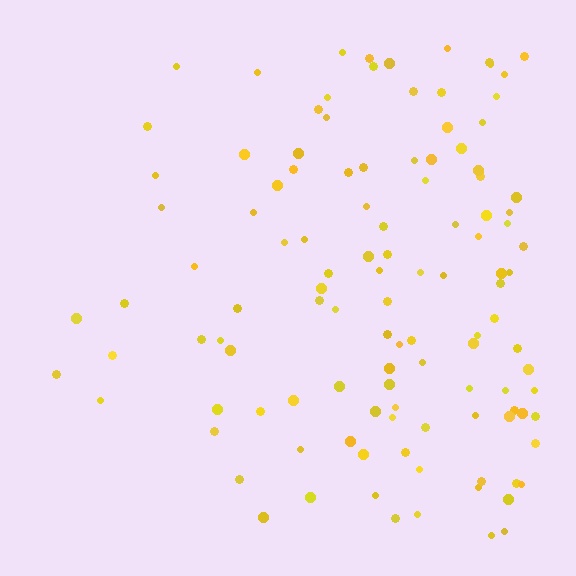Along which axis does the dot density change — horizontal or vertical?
Horizontal.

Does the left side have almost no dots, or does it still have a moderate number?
Still a moderate number, just noticeably fewer than the right.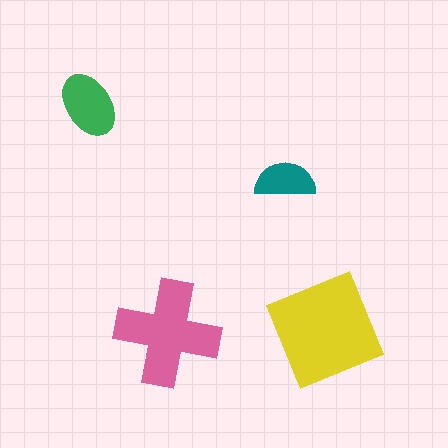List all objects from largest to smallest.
The yellow square, the pink cross, the green ellipse, the teal semicircle.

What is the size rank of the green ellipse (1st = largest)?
3rd.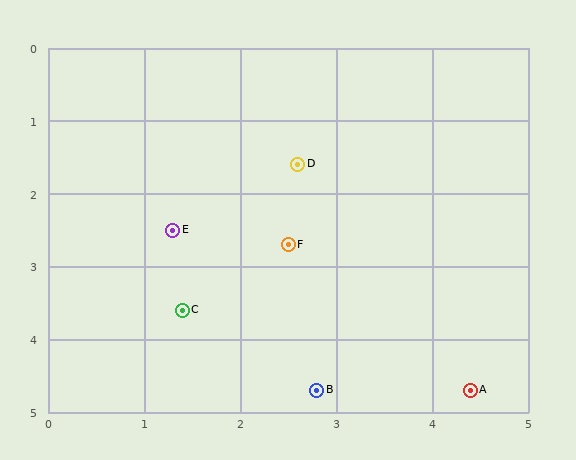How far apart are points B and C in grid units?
Points B and C are about 1.8 grid units apart.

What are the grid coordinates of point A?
Point A is at approximately (4.4, 4.7).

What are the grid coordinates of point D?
Point D is at approximately (2.6, 1.6).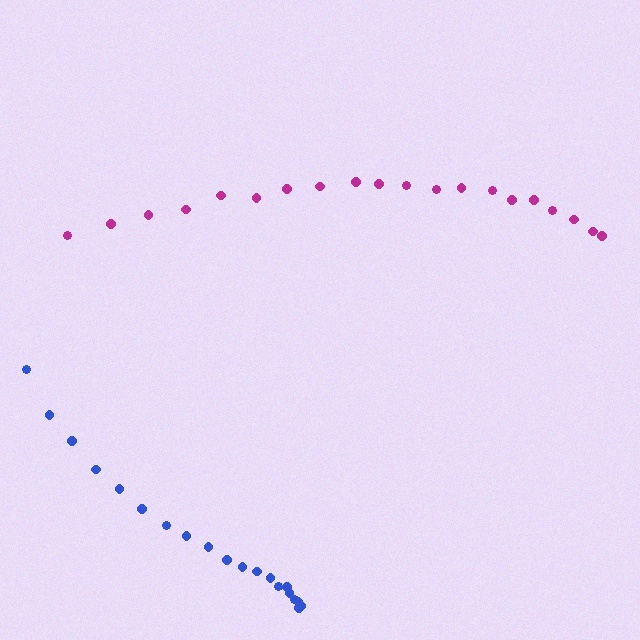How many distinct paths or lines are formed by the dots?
There are 2 distinct paths.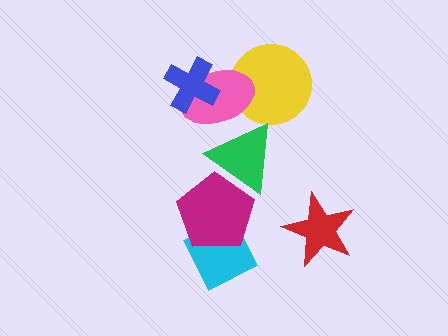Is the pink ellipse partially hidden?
Yes, it is partially covered by another shape.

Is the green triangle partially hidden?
Yes, it is partially covered by another shape.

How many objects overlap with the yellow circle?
1 object overlaps with the yellow circle.